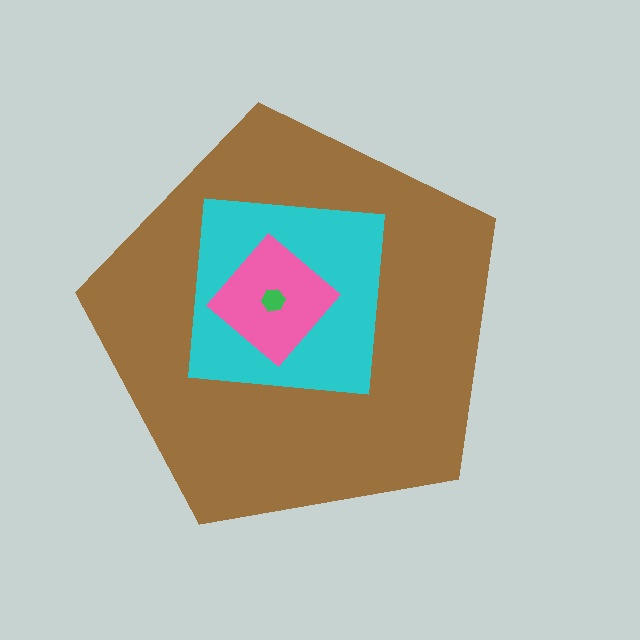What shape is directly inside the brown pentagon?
The cyan square.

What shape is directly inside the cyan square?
The pink diamond.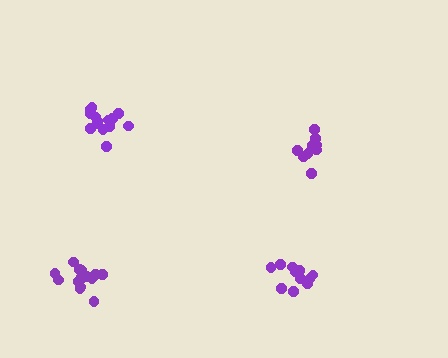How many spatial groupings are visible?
There are 4 spatial groupings.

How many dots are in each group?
Group 1: 15 dots, Group 2: 12 dots, Group 3: 14 dots, Group 4: 11 dots (52 total).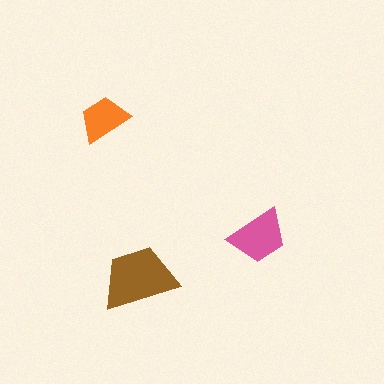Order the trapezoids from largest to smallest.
the brown one, the pink one, the orange one.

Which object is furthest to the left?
The orange trapezoid is leftmost.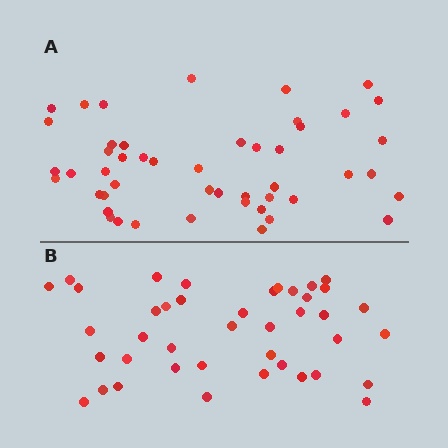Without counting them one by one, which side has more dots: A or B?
Region A (the top region) has more dots.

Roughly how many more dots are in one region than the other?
Region A has roughly 8 or so more dots than region B.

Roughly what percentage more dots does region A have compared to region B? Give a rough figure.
About 15% more.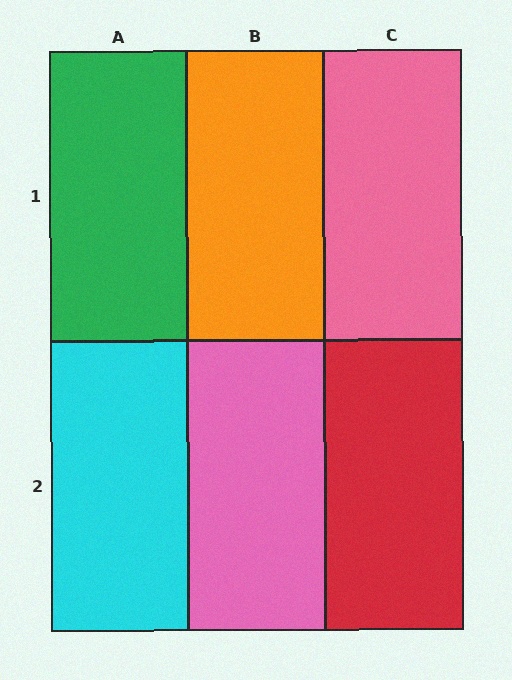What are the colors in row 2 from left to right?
Cyan, pink, red.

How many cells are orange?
1 cell is orange.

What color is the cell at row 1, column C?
Pink.